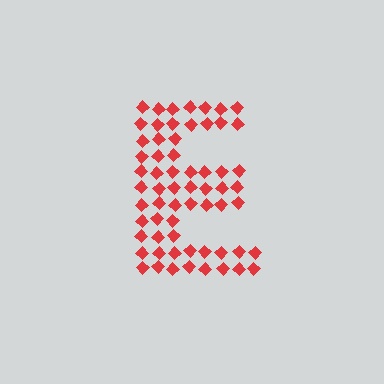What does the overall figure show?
The overall figure shows the letter E.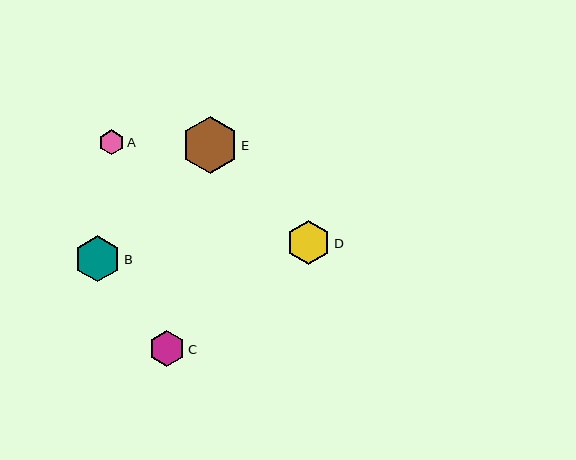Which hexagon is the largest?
Hexagon E is the largest with a size of approximately 56 pixels.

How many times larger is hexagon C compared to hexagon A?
Hexagon C is approximately 1.4 times the size of hexagon A.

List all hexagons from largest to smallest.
From largest to smallest: E, B, D, C, A.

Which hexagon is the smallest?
Hexagon A is the smallest with a size of approximately 25 pixels.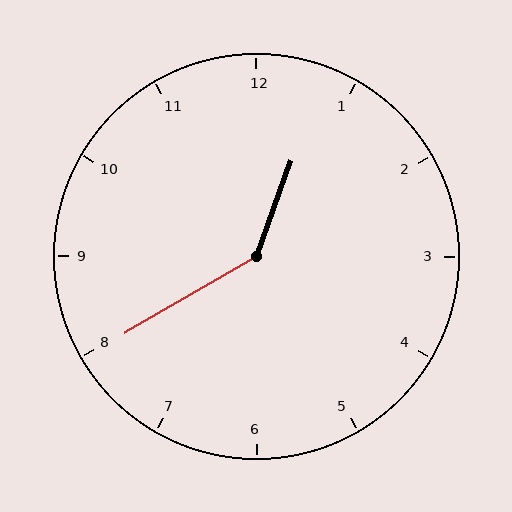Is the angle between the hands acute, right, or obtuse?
It is obtuse.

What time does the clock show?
12:40.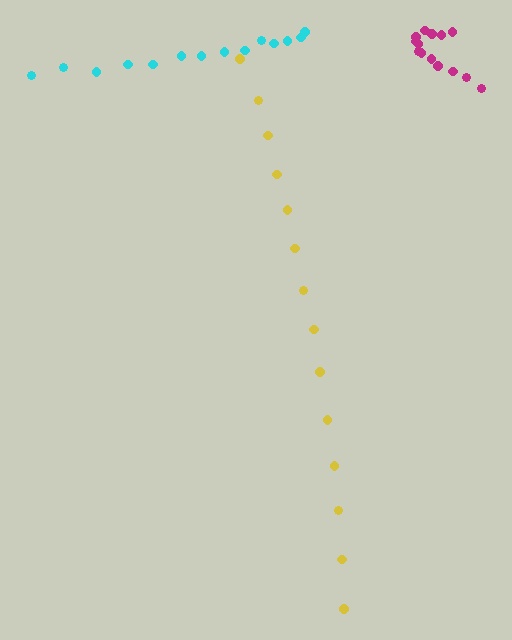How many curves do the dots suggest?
There are 3 distinct paths.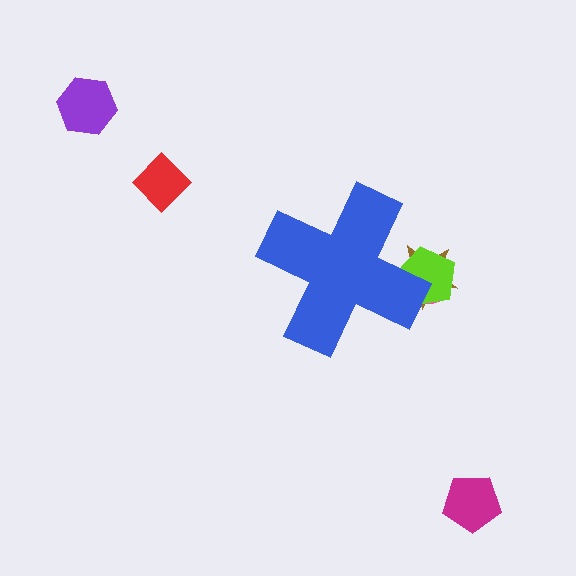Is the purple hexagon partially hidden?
No, the purple hexagon is fully visible.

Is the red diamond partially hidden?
No, the red diamond is fully visible.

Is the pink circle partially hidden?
Yes, the pink circle is partially hidden behind the blue cross.